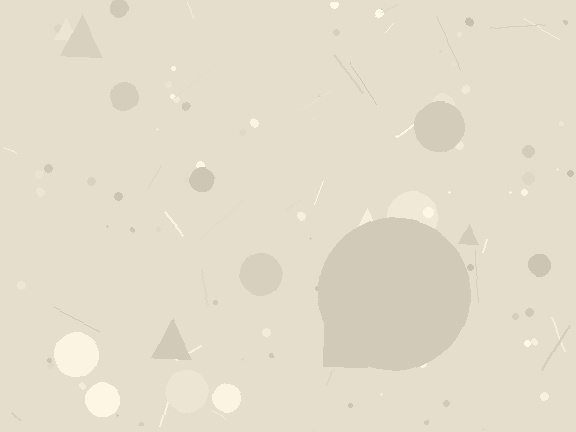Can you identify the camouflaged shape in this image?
The camouflaged shape is a circle.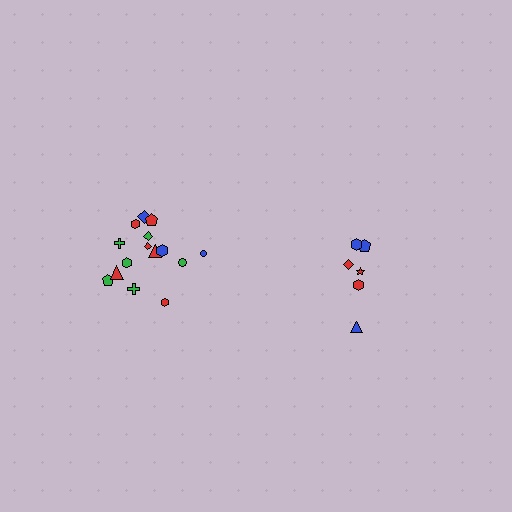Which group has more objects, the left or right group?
The left group.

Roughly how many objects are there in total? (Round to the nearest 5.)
Roughly 20 objects in total.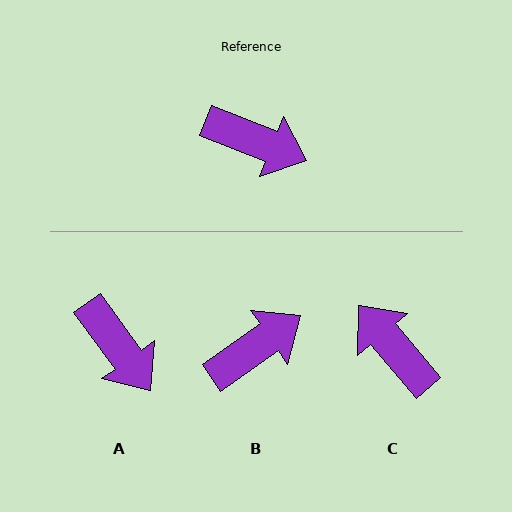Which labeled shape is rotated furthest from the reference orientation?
C, about 152 degrees away.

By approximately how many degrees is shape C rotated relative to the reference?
Approximately 152 degrees counter-clockwise.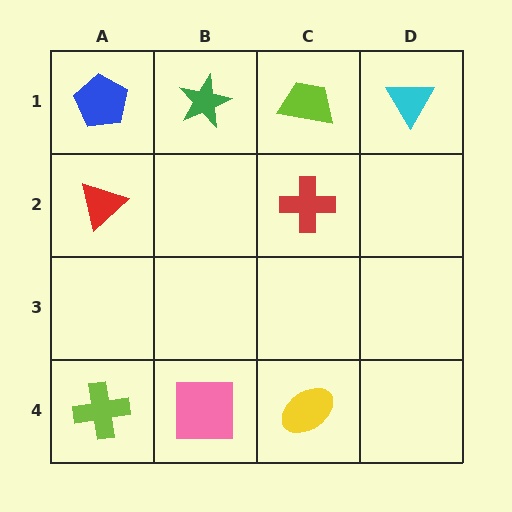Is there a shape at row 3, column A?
No, that cell is empty.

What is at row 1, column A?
A blue pentagon.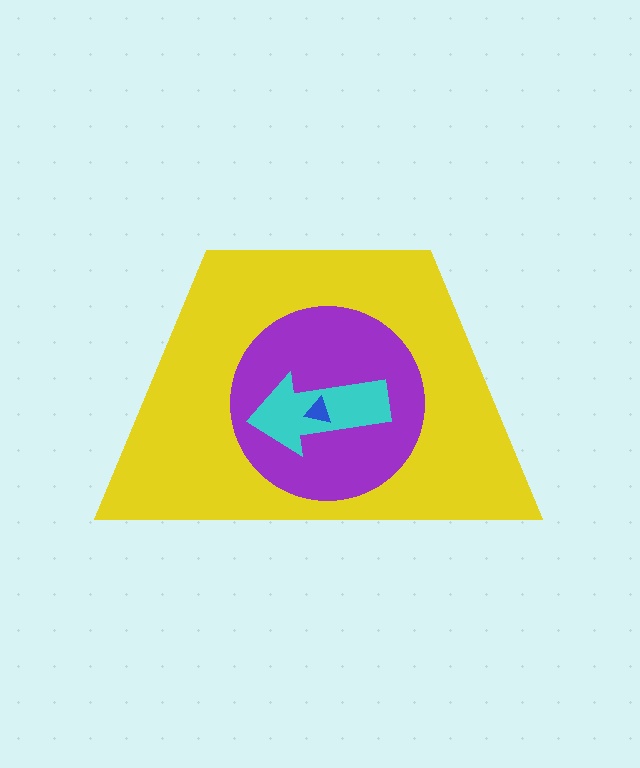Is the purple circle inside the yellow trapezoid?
Yes.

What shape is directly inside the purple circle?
The cyan arrow.